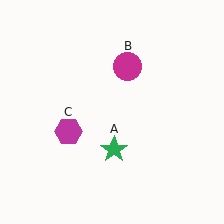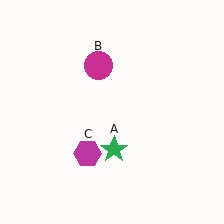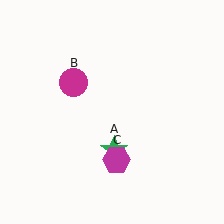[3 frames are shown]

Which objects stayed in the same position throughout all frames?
Green star (object A) remained stationary.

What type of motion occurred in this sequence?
The magenta circle (object B), magenta hexagon (object C) rotated counterclockwise around the center of the scene.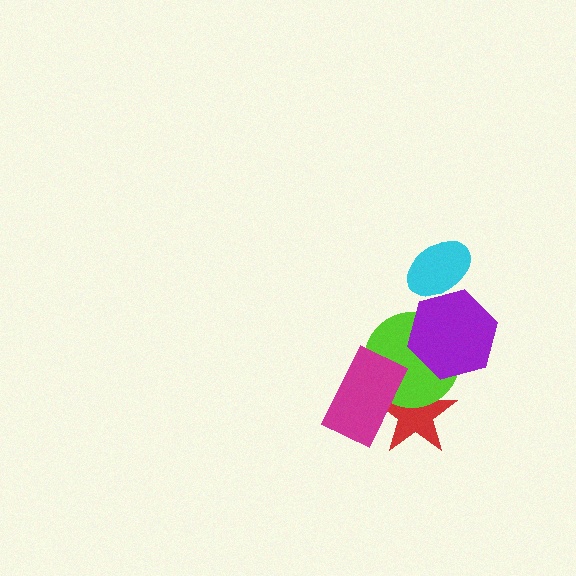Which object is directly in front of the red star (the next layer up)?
The lime circle is directly in front of the red star.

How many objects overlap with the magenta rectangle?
2 objects overlap with the magenta rectangle.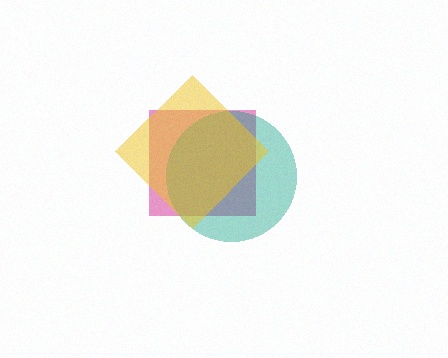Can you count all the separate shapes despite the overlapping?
Yes, there are 3 separate shapes.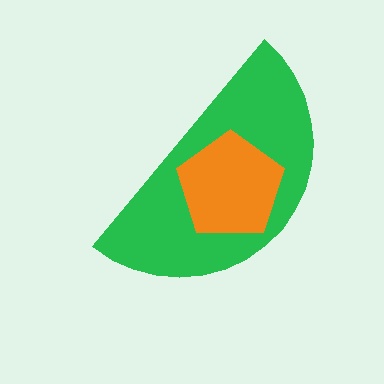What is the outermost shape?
The green semicircle.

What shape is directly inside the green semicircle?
The orange pentagon.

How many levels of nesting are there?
2.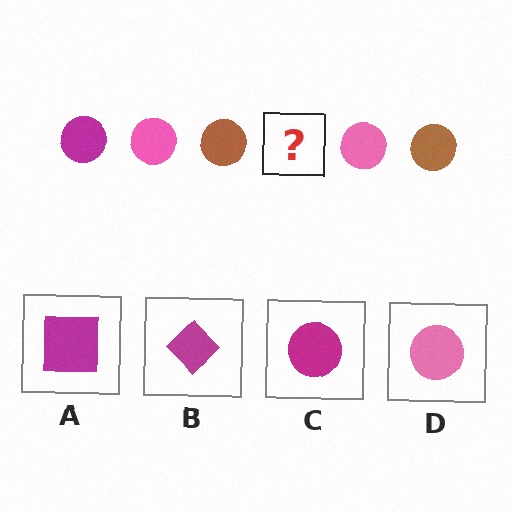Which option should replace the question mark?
Option C.